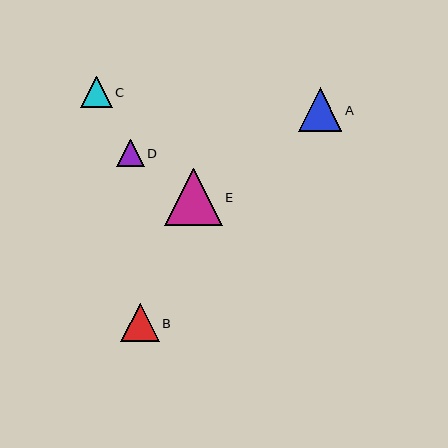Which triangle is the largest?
Triangle E is the largest with a size of approximately 57 pixels.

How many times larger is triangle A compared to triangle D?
Triangle A is approximately 1.6 times the size of triangle D.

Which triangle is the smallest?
Triangle D is the smallest with a size of approximately 28 pixels.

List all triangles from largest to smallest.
From largest to smallest: E, A, B, C, D.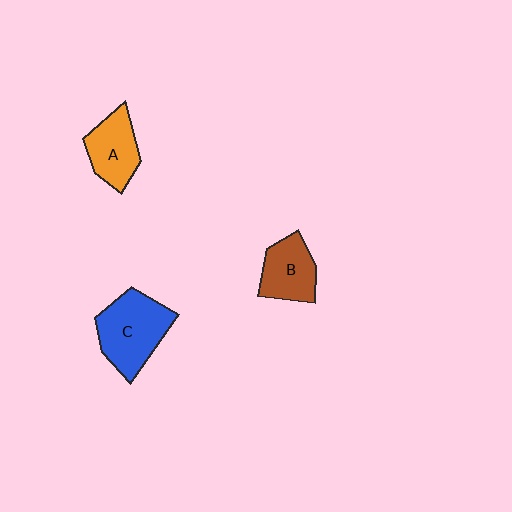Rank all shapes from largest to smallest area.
From largest to smallest: C (blue), A (orange), B (brown).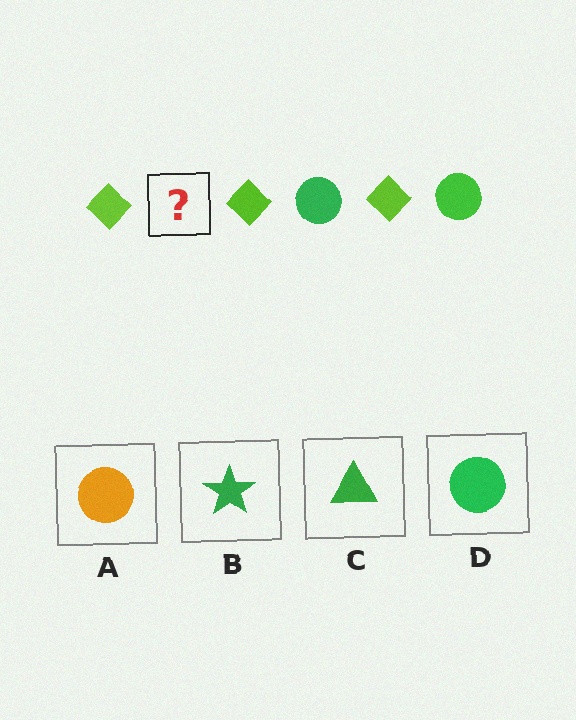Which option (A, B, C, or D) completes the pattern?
D.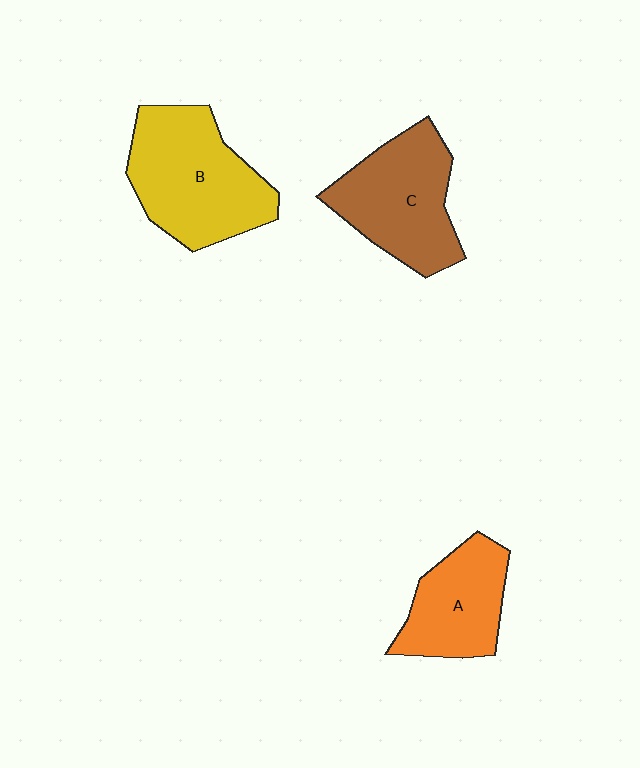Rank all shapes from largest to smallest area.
From largest to smallest: B (yellow), C (brown), A (orange).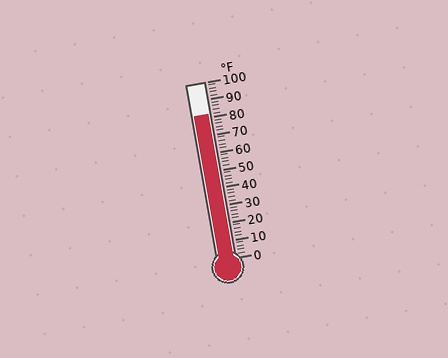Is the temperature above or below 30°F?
The temperature is above 30°F.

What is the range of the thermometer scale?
The thermometer scale ranges from 0°F to 100°F.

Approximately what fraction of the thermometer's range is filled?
The thermometer is filled to approximately 80% of its range.